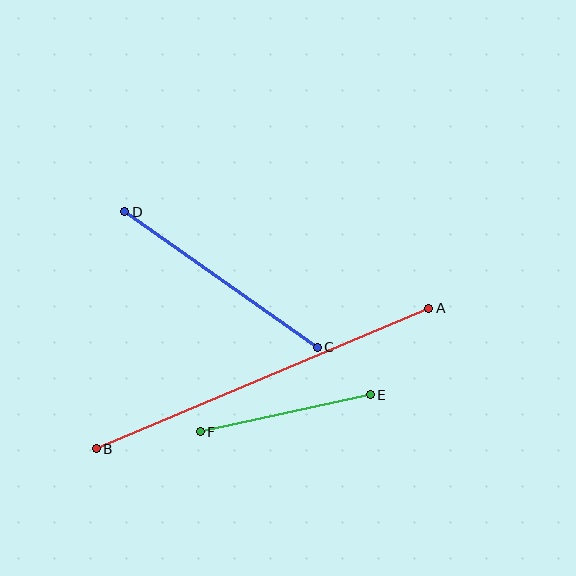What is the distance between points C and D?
The distance is approximately 235 pixels.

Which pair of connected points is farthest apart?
Points A and B are farthest apart.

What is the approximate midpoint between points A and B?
The midpoint is at approximately (262, 379) pixels.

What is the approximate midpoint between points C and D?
The midpoint is at approximately (221, 279) pixels.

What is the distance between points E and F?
The distance is approximately 174 pixels.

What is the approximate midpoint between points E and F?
The midpoint is at approximately (285, 413) pixels.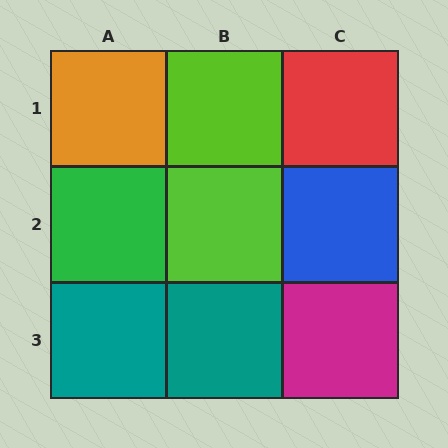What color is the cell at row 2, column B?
Lime.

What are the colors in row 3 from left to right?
Teal, teal, magenta.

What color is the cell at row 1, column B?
Lime.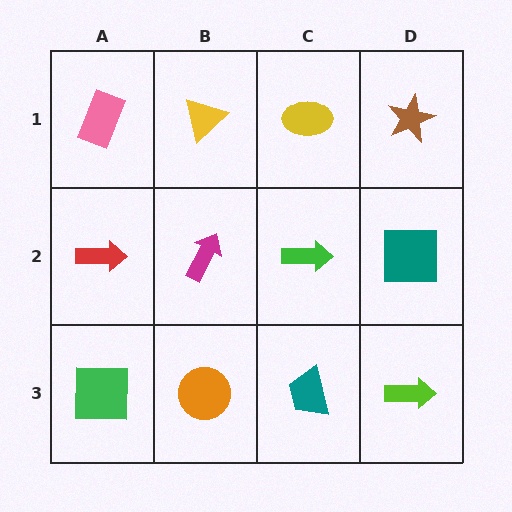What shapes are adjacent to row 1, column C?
A green arrow (row 2, column C), a yellow triangle (row 1, column B), a brown star (row 1, column D).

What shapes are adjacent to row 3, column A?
A red arrow (row 2, column A), an orange circle (row 3, column B).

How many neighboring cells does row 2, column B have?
4.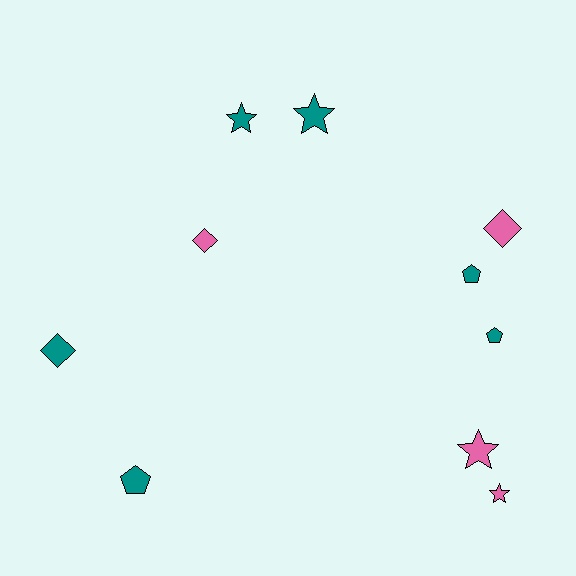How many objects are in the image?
There are 10 objects.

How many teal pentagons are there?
There are 3 teal pentagons.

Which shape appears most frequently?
Star, with 4 objects.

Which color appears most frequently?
Teal, with 6 objects.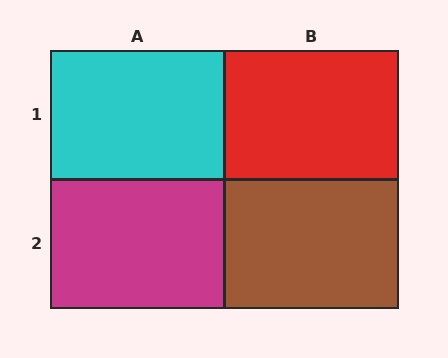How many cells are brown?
1 cell is brown.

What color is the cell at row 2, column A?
Magenta.